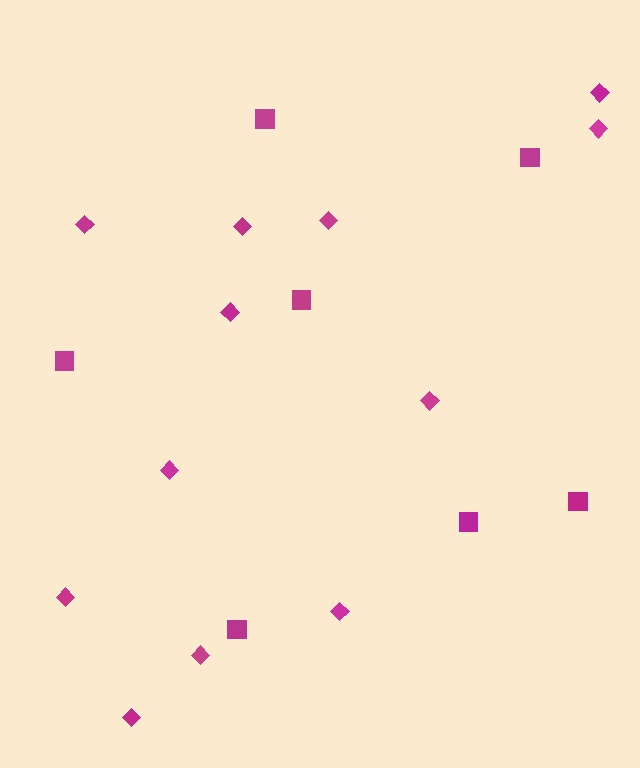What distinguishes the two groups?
There are 2 groups: one group of diamonds (12) and one group of squares (7).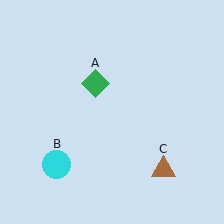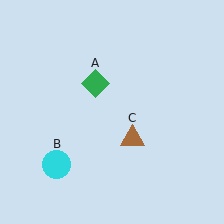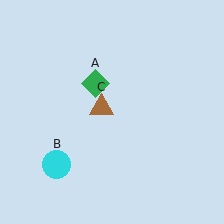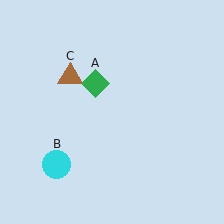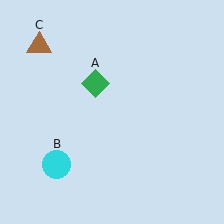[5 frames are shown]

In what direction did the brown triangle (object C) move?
The brown triangle (object C) moved up and to the left.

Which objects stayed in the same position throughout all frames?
Green diamond (object A) and cyan circle (object B) remained stationary.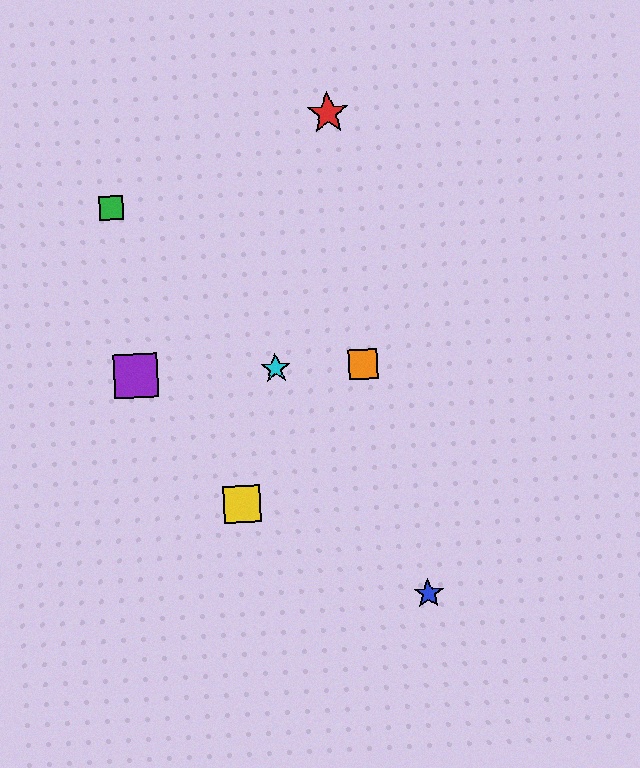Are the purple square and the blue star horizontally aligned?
No, the purple square is at y≈376 and the blue star is at y≈594.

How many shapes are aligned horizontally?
3 shapes (the purple square, the orange square, the cyan star) are aligned horizontally.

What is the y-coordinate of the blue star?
The blue star is at y≈594.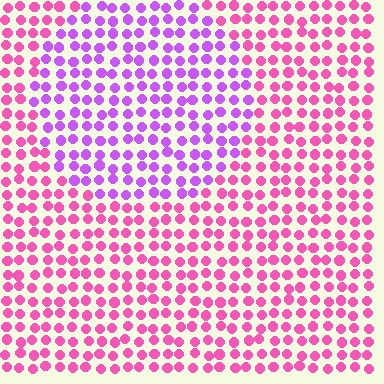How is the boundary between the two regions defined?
The boundary is defined purely by a slight shift in hue (about 41 degrees). Spacing, size, and orientation are identical on both sides.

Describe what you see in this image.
The image is filled with small pink elements in a uniform arrangement. A circle-shaped region is visible where the elements are tinted to a slightly different hue, forming a subtle color boundary.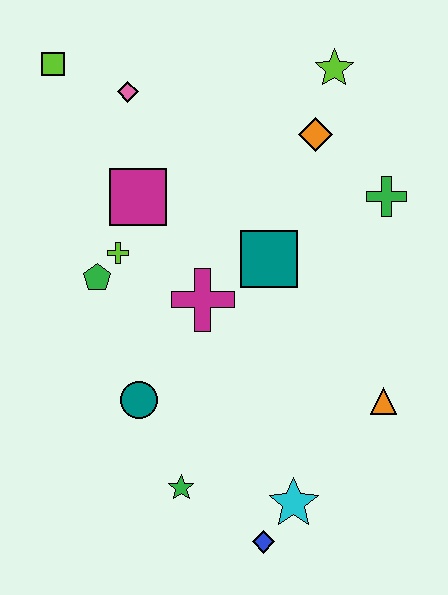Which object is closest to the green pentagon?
The lime cross is closest to the green pentagon.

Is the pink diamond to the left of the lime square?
No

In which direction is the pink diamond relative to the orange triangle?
The pink diamond is above the orange triangle.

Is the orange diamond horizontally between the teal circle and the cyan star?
No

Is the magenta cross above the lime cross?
No